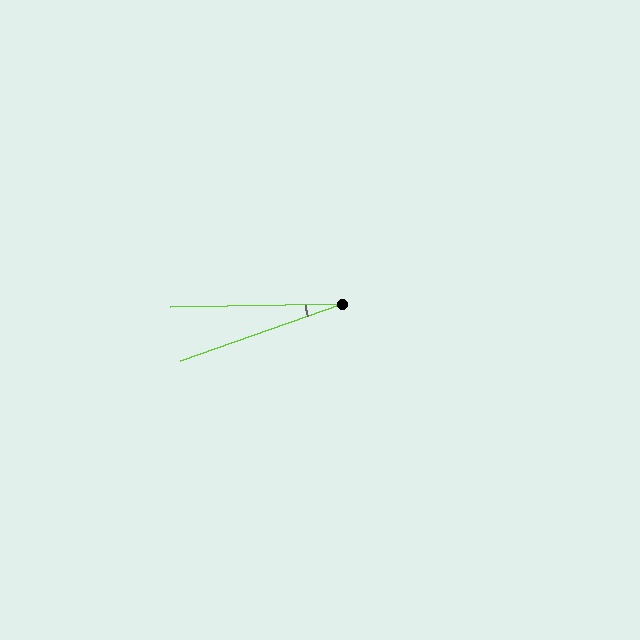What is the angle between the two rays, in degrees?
Approximately 18 degrees.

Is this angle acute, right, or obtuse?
It is acute.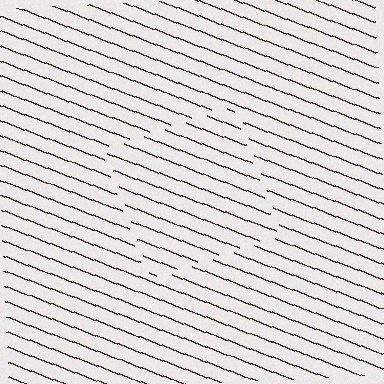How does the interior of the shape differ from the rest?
The interior of the shape contains the same grating, shifted by half a period — the contour is defined by the phase discontinuity where line-ends from the inner and outer gratings abut.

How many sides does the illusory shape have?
4 sides — the line-ends trace a square.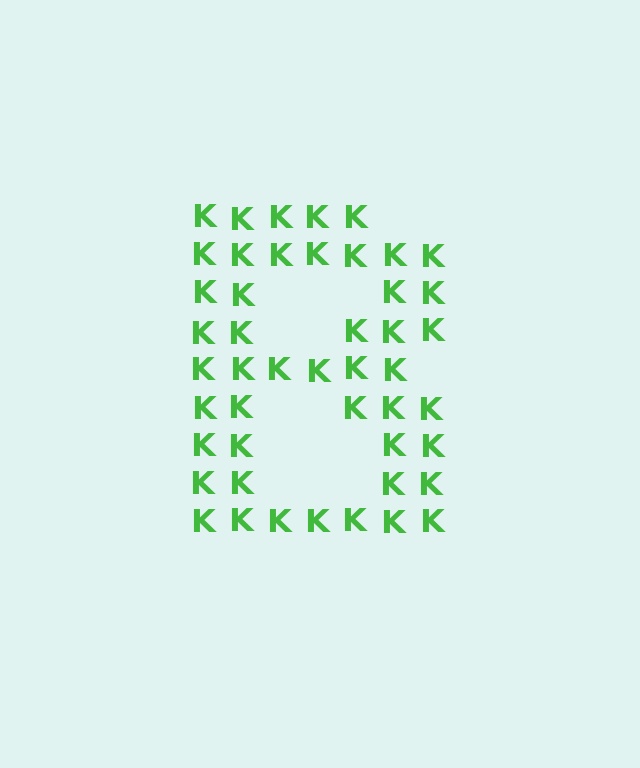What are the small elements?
The small elements are letter K's.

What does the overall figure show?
The overall figure shows the letter B.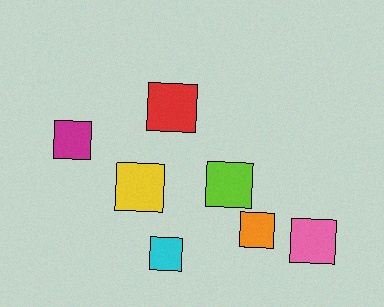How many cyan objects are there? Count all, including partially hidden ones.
There is 1 cyan object.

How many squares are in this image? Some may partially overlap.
There are 7 squares.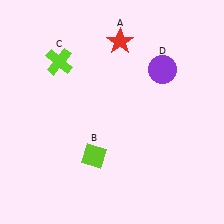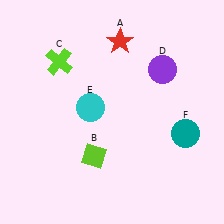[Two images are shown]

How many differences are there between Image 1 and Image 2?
There are 2 differences between the two images.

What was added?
A cyan circle (E), a teal circle (F) were added in Image 2.